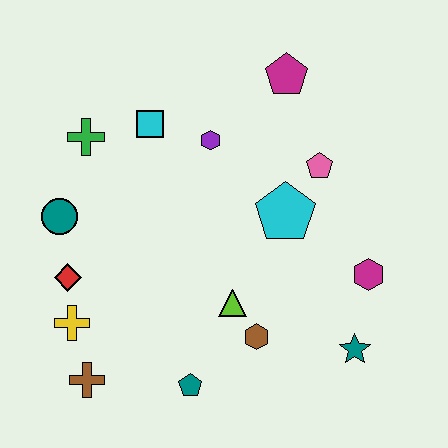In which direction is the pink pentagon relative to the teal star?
The pink pentagon is above the teal star.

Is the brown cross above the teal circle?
No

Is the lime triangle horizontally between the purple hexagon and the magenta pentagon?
Yes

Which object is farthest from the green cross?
The teal star is farthest from the green cross.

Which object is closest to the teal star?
The magenta hexagon is closest to the teal star.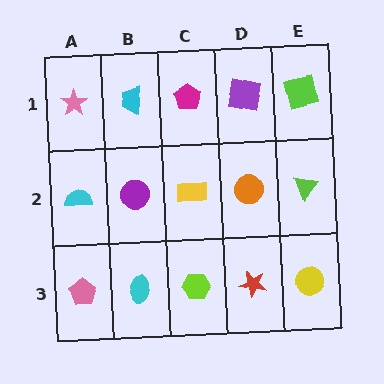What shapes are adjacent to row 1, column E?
A lime triangle (row 2, column E), a purple square (row 1, column D).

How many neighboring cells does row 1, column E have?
2.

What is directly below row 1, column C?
A yellow rectangle.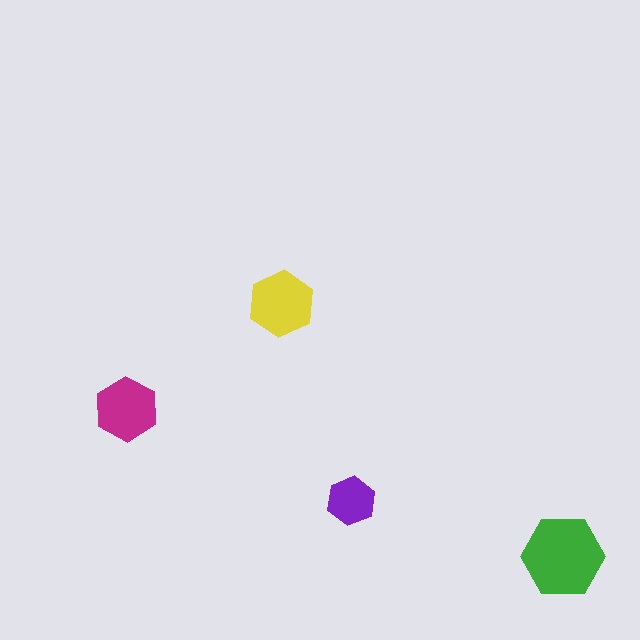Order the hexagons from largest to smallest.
the green one, the yellow one, the magenta one, the purple one.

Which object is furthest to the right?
The green hexagon is rightmost.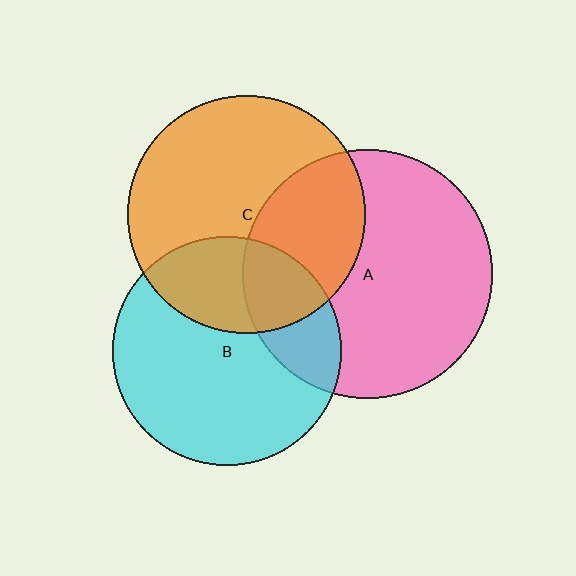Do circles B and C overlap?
Yes.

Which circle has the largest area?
Circle A (pink).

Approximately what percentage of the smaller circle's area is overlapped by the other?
Approximately 30%.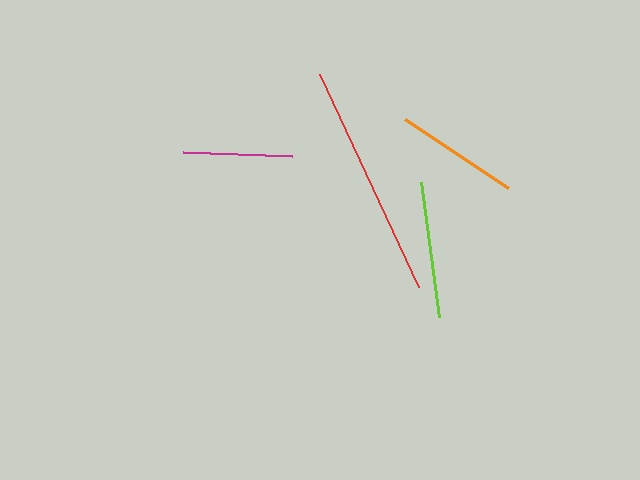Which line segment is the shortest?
The magenta line is the shortest at approximately 108 pixels.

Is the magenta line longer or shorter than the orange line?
The orange line is longer than the magenta line.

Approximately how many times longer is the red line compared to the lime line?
The red line is approximately 1.7 times the length of the lime line.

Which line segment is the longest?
The red line is the longest at approximately 235 pixels.